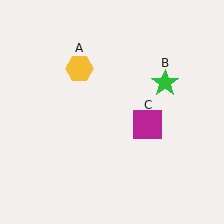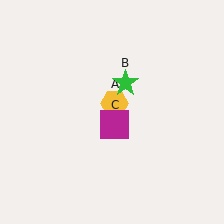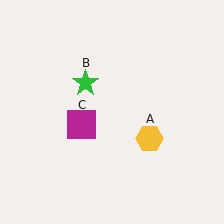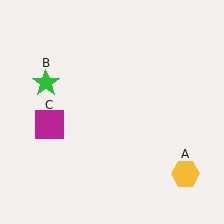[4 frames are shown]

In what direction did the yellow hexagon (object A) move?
The yellow hexagon (object A) moved down and to the right.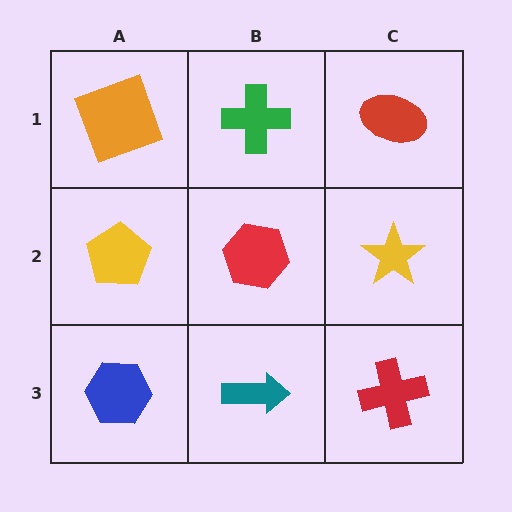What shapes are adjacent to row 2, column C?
A red ellipse (row 1, column C), a red cross (row 3, column C), a red hexagon (row 2, column B).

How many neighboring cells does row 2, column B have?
4.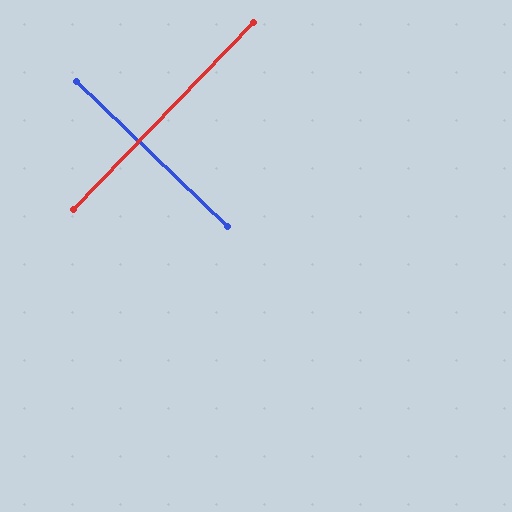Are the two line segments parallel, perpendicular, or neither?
Perpendicular — they meet at approximately 90°.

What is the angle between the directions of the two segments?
Approximately 90 degrees.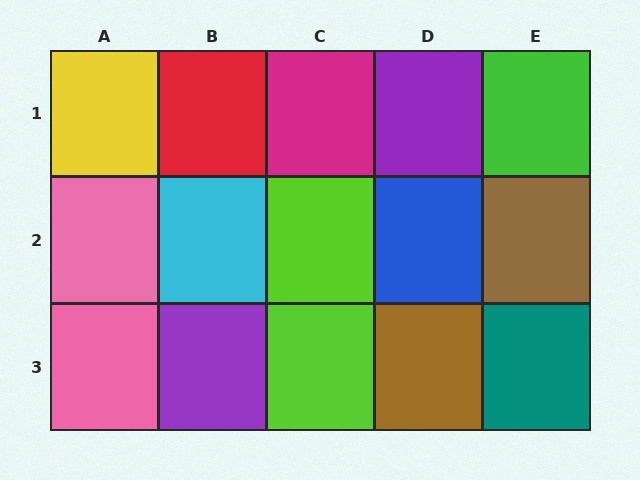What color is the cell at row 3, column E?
Teal.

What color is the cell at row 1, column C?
Magenta.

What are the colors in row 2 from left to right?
Pink, cyan, lime, blue, brown.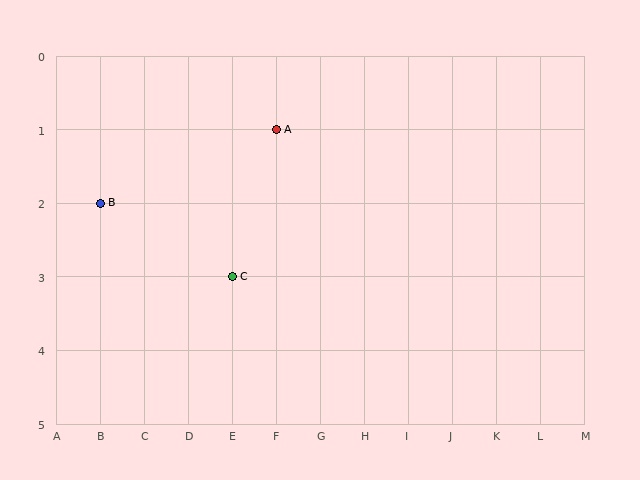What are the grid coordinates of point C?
Point C is at grid coordinates (E, 3).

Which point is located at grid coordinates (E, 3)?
Point C is at (E, 3).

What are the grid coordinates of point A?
Point A is at grid coordinates (F, 1).